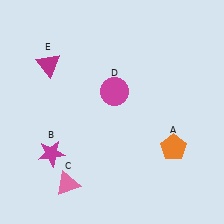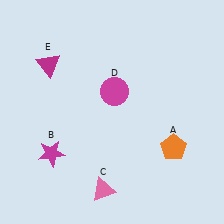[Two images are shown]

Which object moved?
The pink triangle (C) moved right.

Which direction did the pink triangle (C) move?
The pink triangle (C) moved right.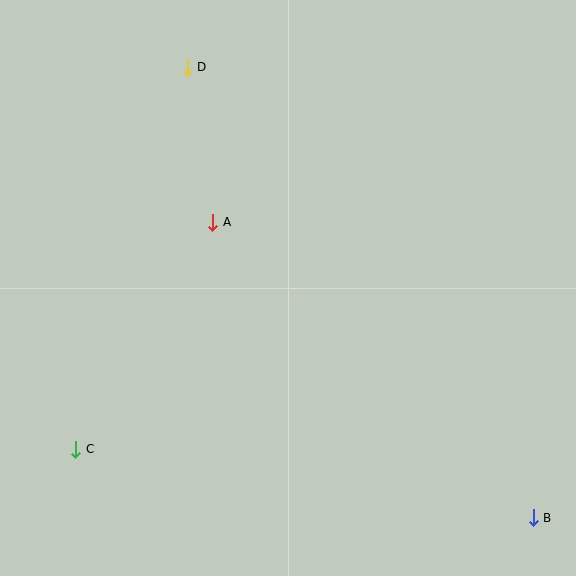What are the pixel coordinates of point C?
Point C is at (76, 449).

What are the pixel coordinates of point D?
Point D is at (187, 67).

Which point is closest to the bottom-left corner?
Point C is closest to the bottom-left corner.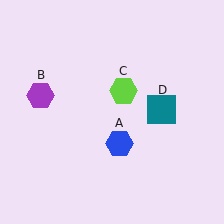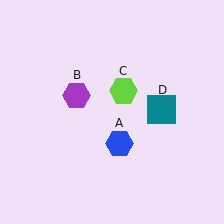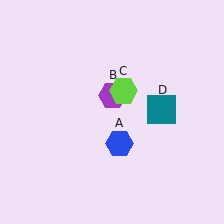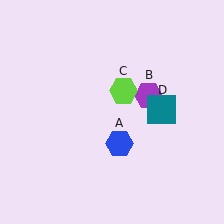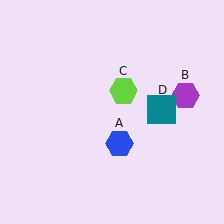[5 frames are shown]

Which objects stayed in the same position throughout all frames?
Blue hexagon (object A) and lime hexagon (object C) and teal square (object D) remained stationary.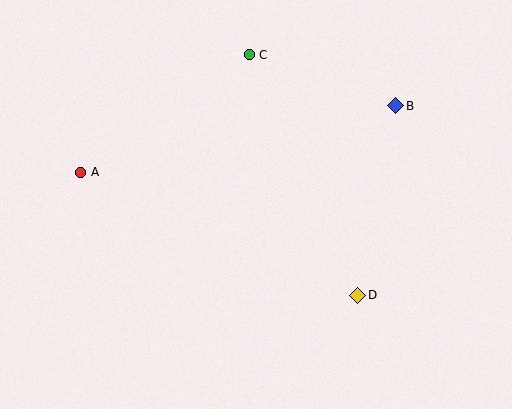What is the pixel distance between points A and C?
The distance between A and C is 205 pixels.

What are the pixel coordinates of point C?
Point C is at (249, 55).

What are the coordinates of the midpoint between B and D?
The midpoint between B and D is at (377, 200).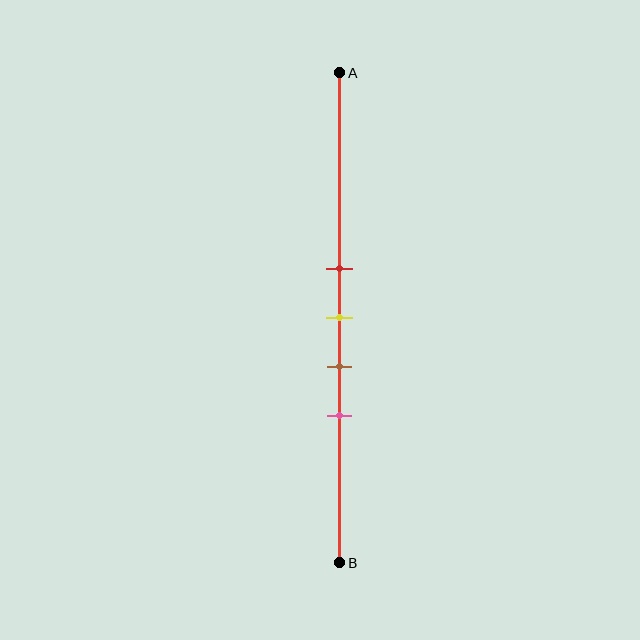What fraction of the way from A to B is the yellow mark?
The yellow mark is approximately 50% (0.5) of the way from A to B.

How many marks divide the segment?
There are 4 marks dividing the segment.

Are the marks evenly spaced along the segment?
Yes, the marks are approximately evenly spaced.